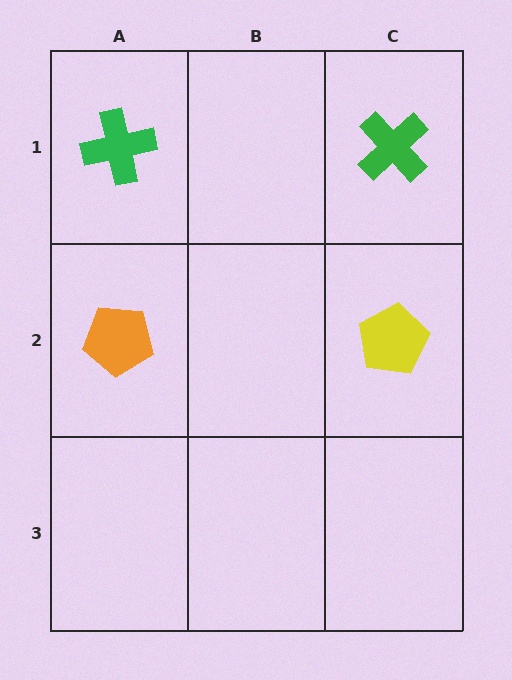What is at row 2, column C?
A yellow pentagon.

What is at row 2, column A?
An orange pentagon.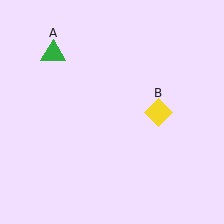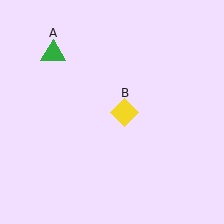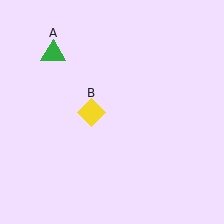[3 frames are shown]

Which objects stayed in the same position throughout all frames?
Green triangle (object A) remained stationary.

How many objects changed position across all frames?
1 object changed position: yellow diamond (object B).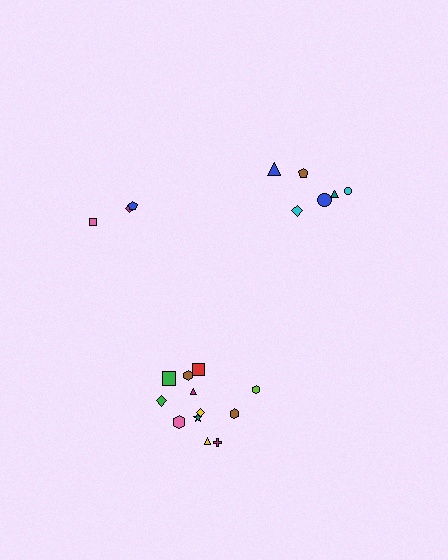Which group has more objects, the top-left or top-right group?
The top-right group.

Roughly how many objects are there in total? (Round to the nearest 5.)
Roughly 20 objects in total.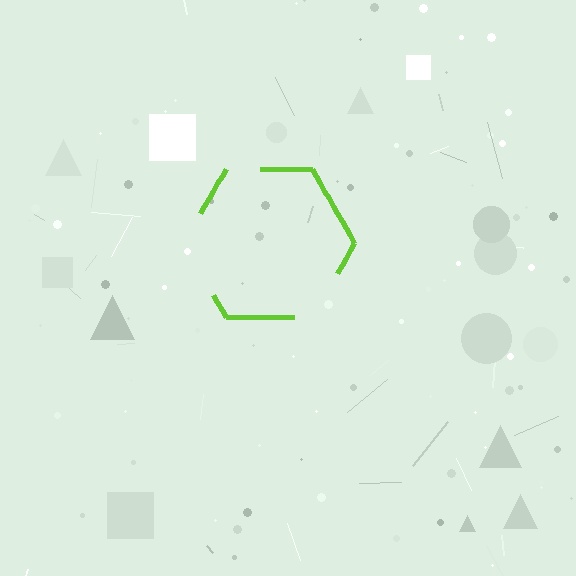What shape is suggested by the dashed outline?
The dashed outline suggests a hexagon.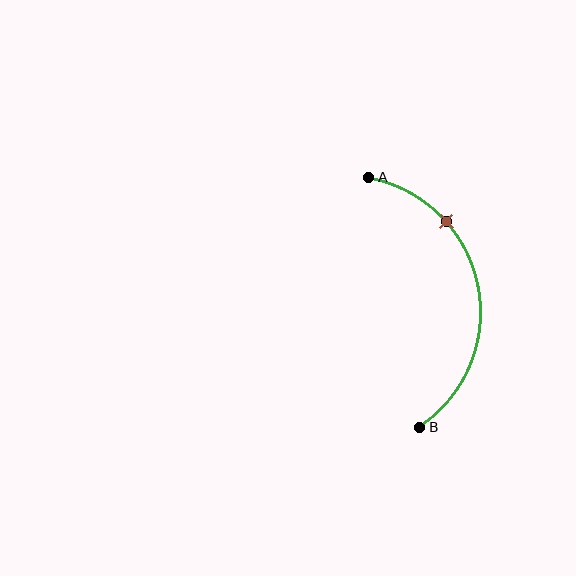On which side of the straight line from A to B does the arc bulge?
The arc bulges to the right of the straight line connecting A and B.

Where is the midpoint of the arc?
The arc midpoint is the point on the curve farthest from the straight line joining A and B. It sits to the right of that line.